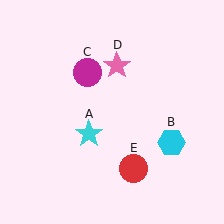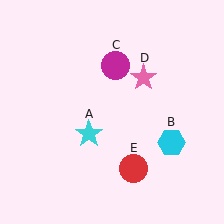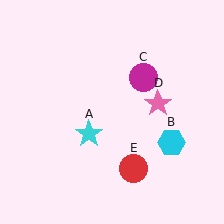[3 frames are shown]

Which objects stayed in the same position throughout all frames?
Cyan star (object A) and cyan hexagon (object B) and red circle (object E) remained stationary.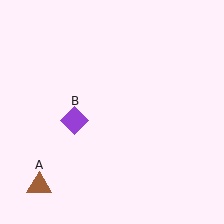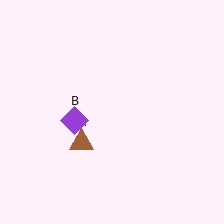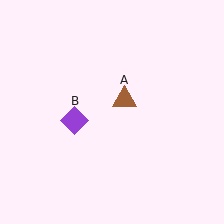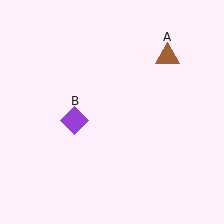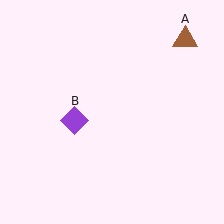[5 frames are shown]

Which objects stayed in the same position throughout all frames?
Purple diamond (object B) remained stationary.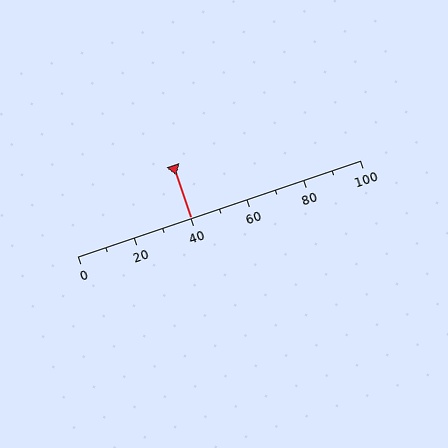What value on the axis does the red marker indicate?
The marker indicates approximately 40.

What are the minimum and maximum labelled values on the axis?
The axis runs from 0 to 100.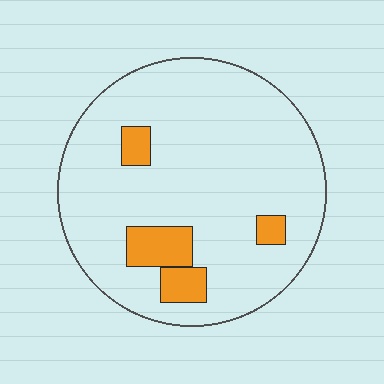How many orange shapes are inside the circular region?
4.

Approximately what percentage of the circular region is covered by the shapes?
Approximately 10%.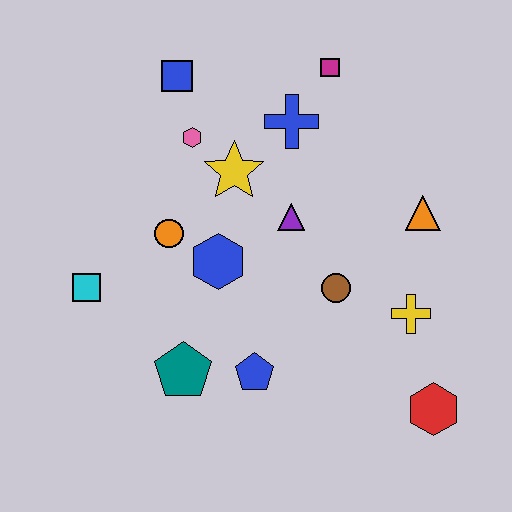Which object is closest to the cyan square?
The orange circle is closest to the cyan square.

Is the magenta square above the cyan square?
Yes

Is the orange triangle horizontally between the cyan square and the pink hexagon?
No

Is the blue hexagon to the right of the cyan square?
Yes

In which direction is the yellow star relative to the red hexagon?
The yellow star is above the red hexagon.